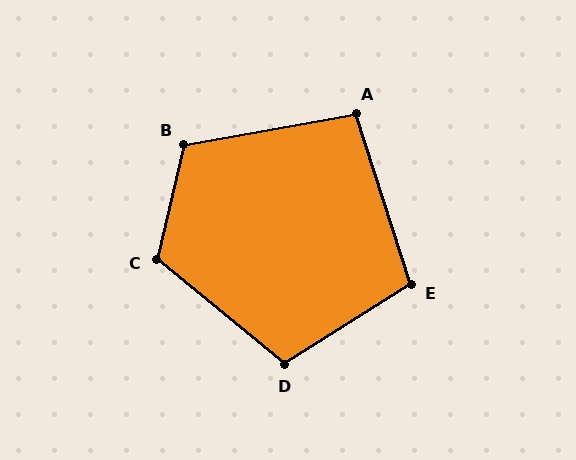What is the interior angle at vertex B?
Approximately 114 degrees (obtuse).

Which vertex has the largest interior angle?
C, at approximately 116 degrees.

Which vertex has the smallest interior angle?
A, at approximately 98 degrees.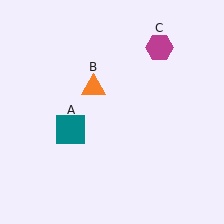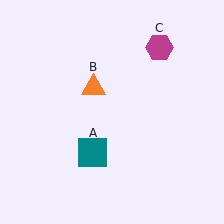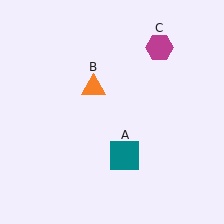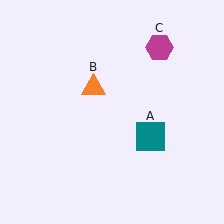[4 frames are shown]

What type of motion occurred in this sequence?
The teal square (object A) rotated counterclockwise around the center of the scene.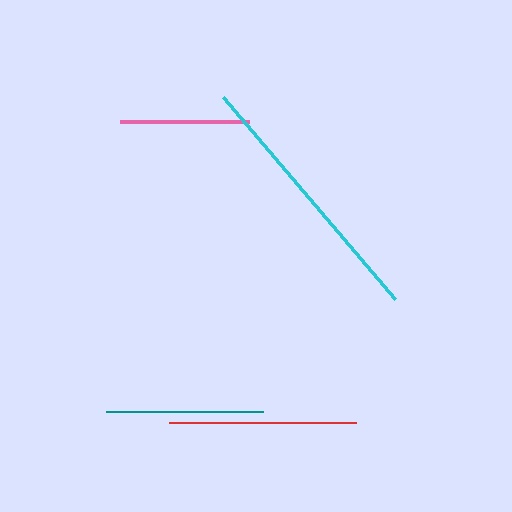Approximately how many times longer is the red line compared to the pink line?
The red line is approximately 1.4 times the length of the pink line.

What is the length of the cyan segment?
The cyan segment is approximately 265 pixels long.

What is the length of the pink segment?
The pink segment is approximately 129 pixels long.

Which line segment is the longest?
The cyan line is the longest at approximately 265 pixels.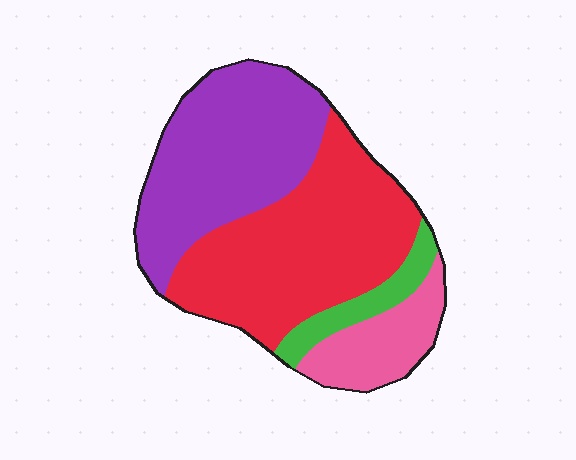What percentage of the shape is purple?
Purple takes up about three eighths (3/8) of the shape.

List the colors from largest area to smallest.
From largest to smallest: red, purple, pink, green.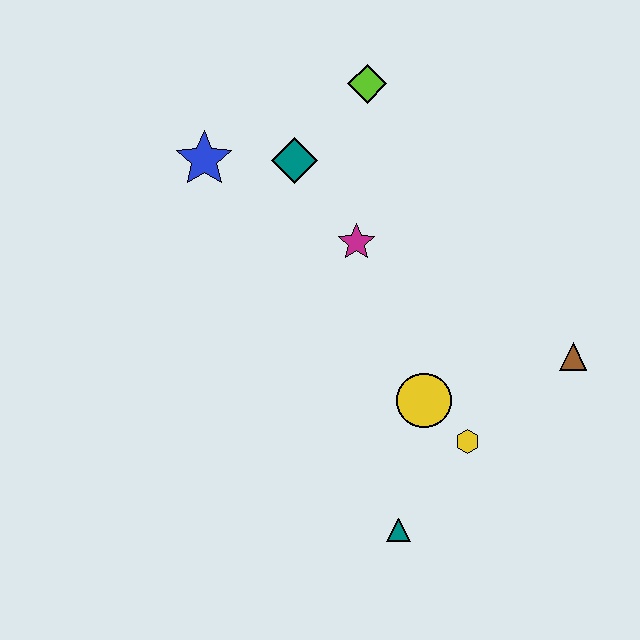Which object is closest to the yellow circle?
The yellow hexagon is closest to the yellow circle.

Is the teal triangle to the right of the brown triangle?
No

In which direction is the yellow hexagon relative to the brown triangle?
The yellow hexagon is to the left of the brown triangle.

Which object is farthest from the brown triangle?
The blue star is farthest from the brown triangle.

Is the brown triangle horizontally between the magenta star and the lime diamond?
No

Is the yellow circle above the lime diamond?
No